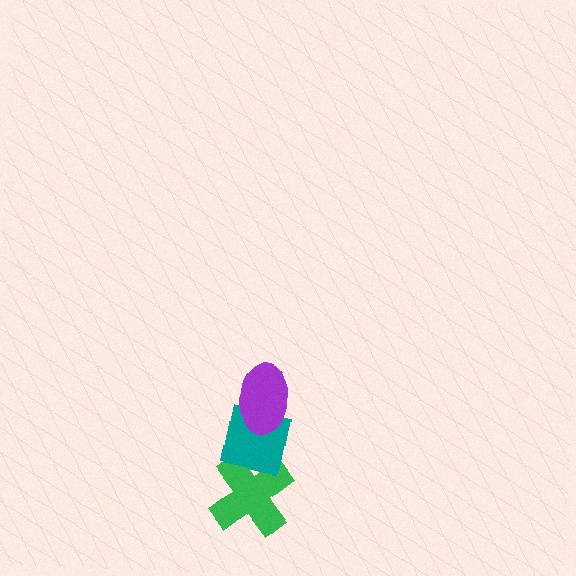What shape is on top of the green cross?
The teal square is on top of the green cross.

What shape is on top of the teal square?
The purple ellipse is on top of the teal square.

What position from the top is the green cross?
The green cross is 3rd from the top.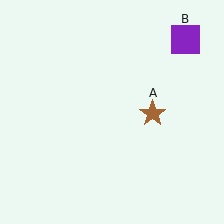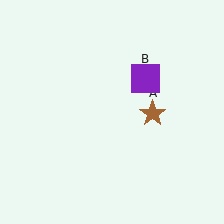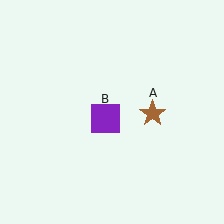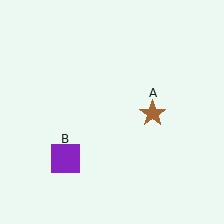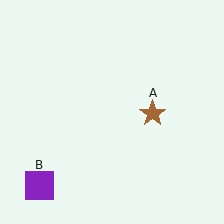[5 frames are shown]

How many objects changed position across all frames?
1 object changed position: purple square (object B).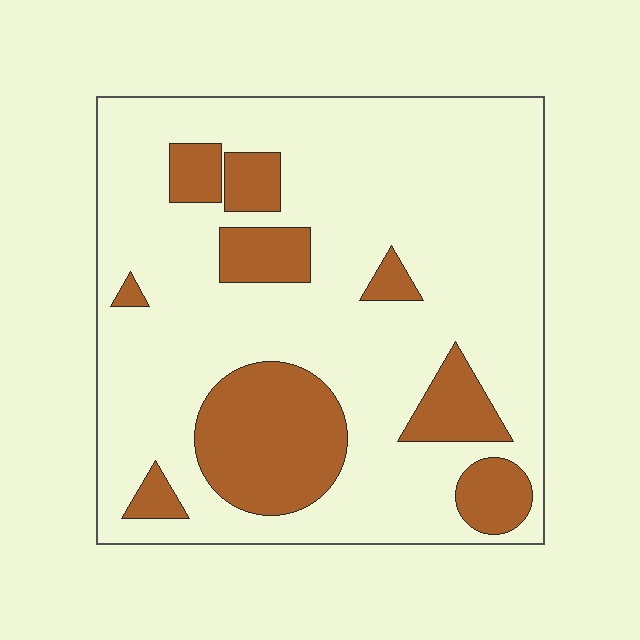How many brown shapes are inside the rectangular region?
9.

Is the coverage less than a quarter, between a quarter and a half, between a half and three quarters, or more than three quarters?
Less than a quarter.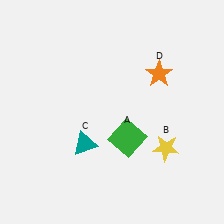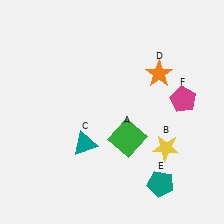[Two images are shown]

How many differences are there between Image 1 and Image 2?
There are 2 differences between the two images.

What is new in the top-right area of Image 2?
A magenta pentagon (F) was added in the top-right area of Image 2.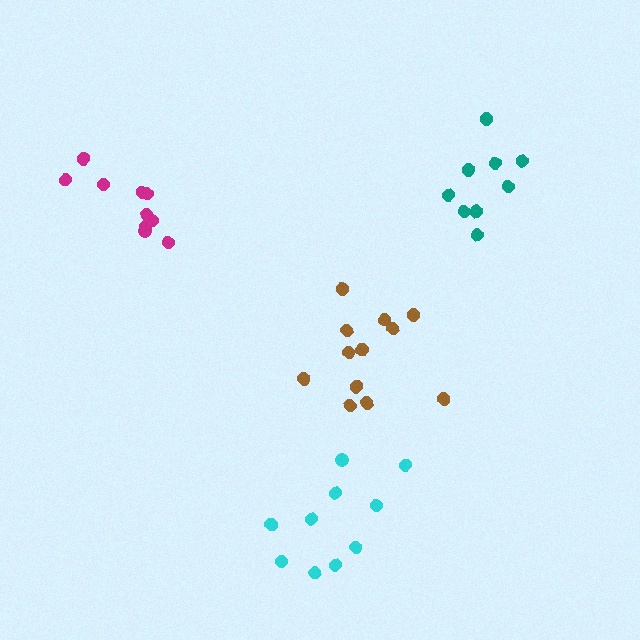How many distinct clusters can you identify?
There are 4 distinct clusters.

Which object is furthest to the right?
The teal cluster is rightmost.